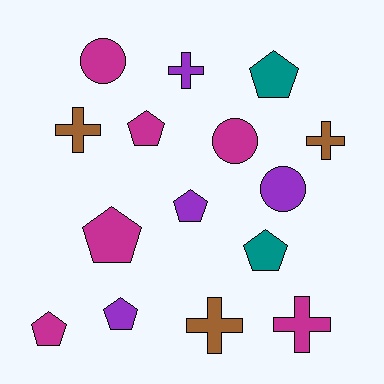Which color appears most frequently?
Magenta, with 6 objects.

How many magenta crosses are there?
There is 1 magenta cross.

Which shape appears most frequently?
Pentagon, with 7 objects.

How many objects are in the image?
There are 15 objects.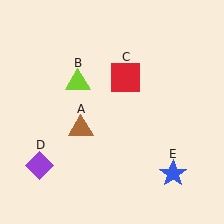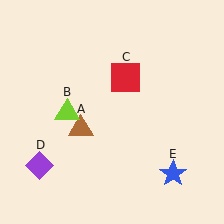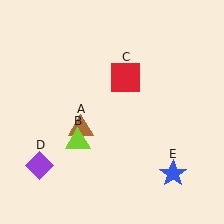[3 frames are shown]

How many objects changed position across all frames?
1 object changed position: lime triangle (object B).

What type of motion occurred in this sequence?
The lime triangle (object B) rotated counterclockwise around the center of the scene.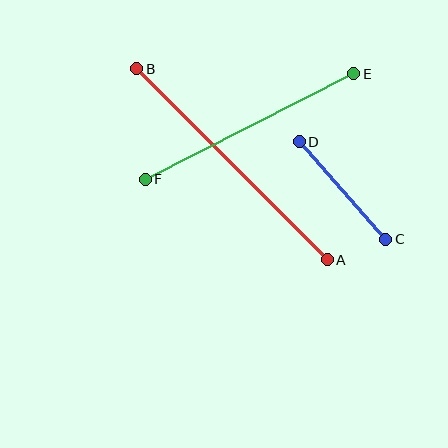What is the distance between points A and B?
The distance is approximately 269 pixels.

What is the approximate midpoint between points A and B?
The midpoint is at approximately (232, 164) pixels.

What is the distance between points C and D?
The distance is approximately 130 pixels.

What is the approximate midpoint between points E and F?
The midpoint is at approximately (250, 126) pixels.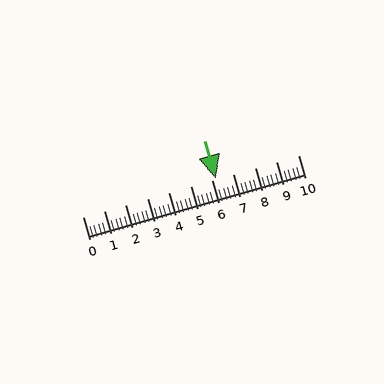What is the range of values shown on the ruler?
The ruler shows values from 0 to 10.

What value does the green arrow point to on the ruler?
The green arrow points to approximately 6.2.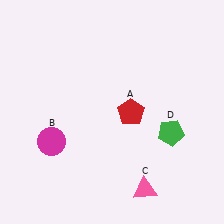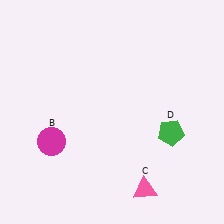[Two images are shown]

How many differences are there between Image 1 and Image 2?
There is 1 difference between the two images.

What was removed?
The red pentagon (A) was removed in Image 2.